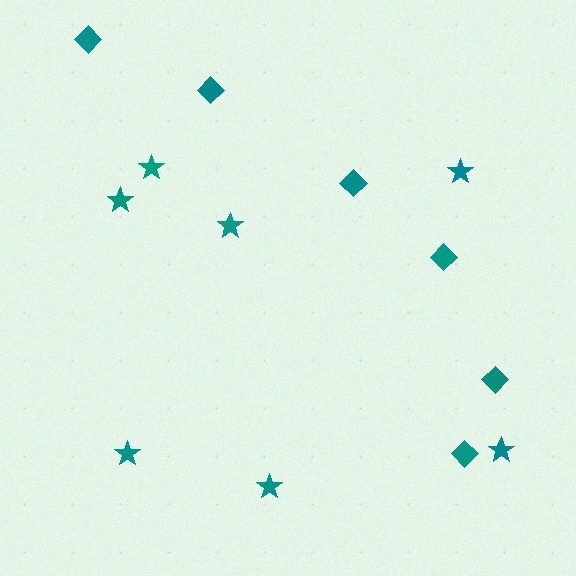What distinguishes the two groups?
There are 2 groups: one group of stars (7) and one group of diamonds (6).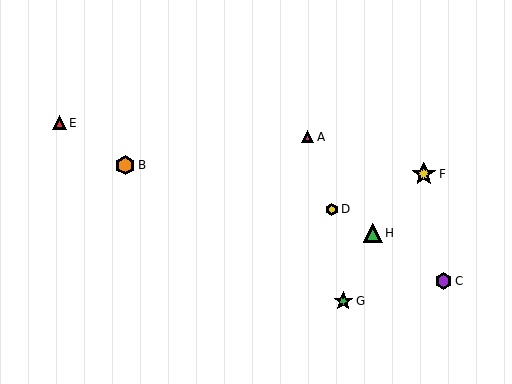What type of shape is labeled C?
Shape C is a purple hexagon.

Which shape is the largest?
The yellow star (labeled F) is the largest.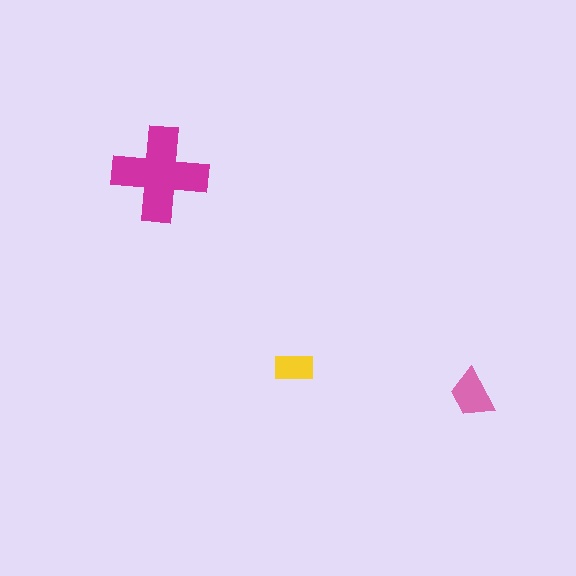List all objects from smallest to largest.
The yellow rectangle, the pink trapezoid, the magenta cross.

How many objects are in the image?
There are 3 objects in the image.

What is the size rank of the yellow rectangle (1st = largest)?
3rd.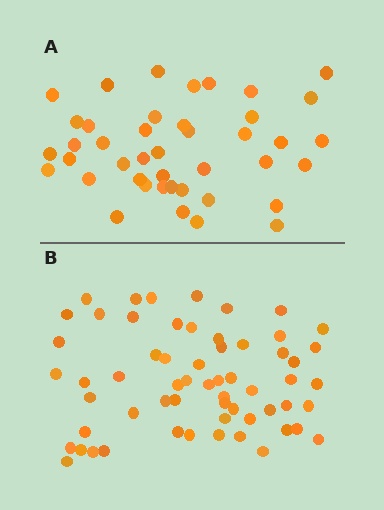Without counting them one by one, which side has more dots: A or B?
Region B (the bottom region) has more dots.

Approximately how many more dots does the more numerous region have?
Region B has approximately 20 more dots than region A.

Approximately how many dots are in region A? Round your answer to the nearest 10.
About 40 dots. (The exact count is 42, which rounds to 40.)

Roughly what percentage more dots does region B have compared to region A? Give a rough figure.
About 45% more.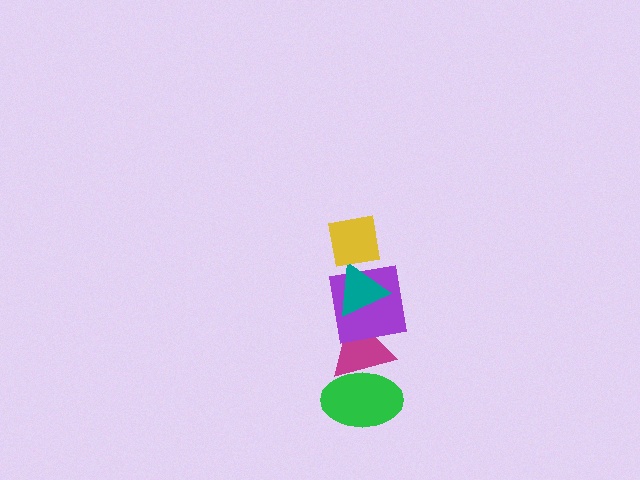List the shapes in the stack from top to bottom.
From top to bottom: the yellow square, the teal triangle, the purple square, the magenta triangle, the green ellipse.